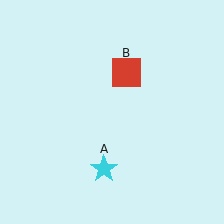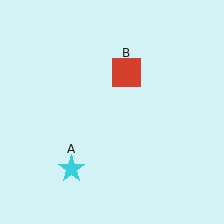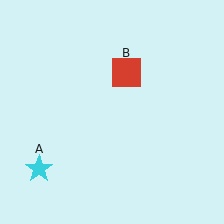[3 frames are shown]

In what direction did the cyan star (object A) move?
The cyan star (object A) moved left.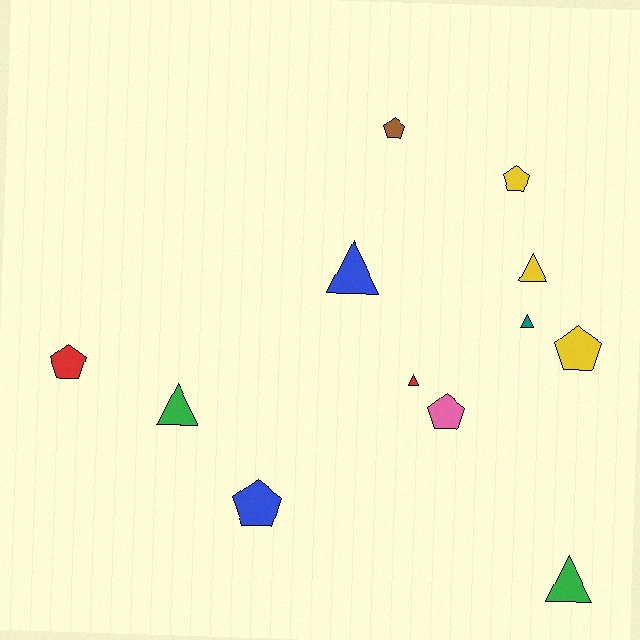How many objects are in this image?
There are 12 objects.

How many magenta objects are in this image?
There are no magenta objects.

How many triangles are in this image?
There are 6 triangles.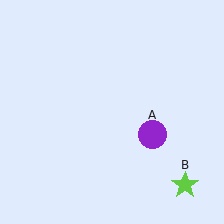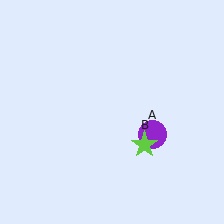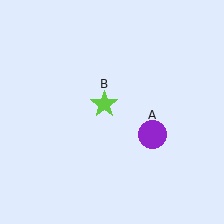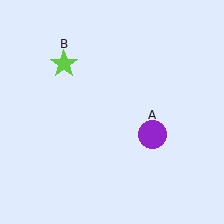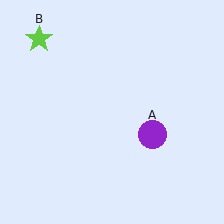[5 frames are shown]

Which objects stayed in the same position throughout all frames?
Purple circle (object A) remained stationary.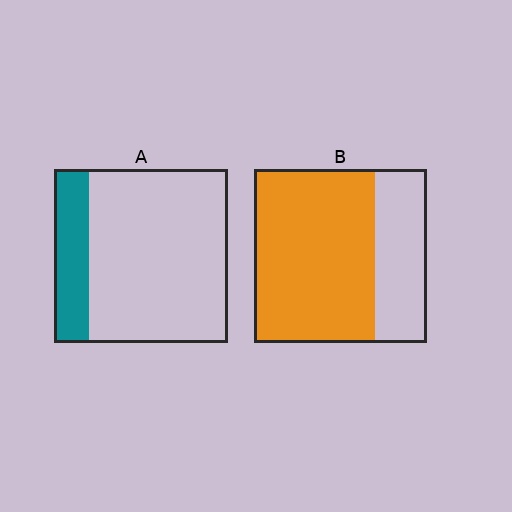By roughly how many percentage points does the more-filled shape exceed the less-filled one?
By roughly 50 percentage points (B over A).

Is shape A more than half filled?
No.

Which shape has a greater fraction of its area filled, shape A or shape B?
Shape B.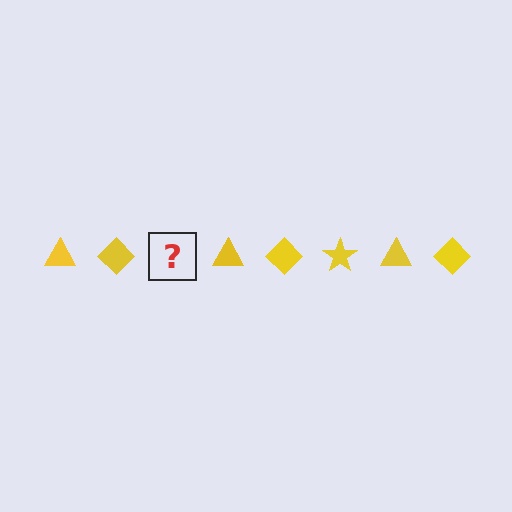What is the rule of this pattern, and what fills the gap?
The rule is that the pattern cycles through triangle, diamond, star shapes in yellow. The gap should be filled with a yellow star.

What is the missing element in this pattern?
The missing element is a yellow star.